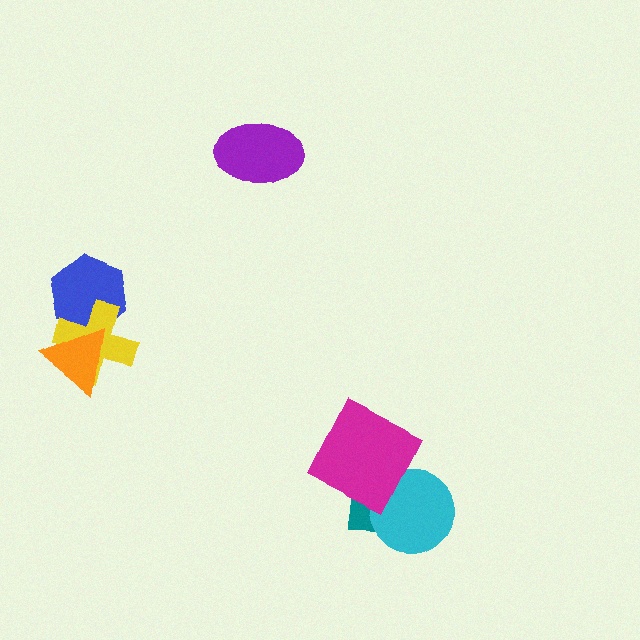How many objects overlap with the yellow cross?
2 objects overlap with the yellow cross.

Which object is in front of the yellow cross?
The orange triangle is in front of the yellow cross.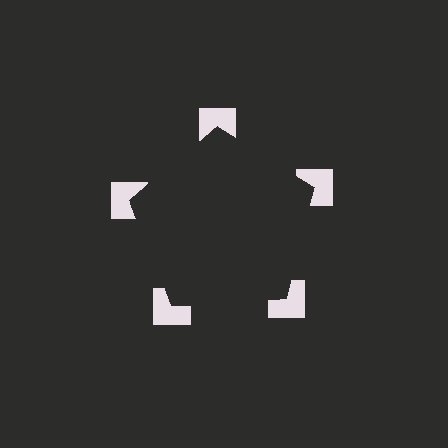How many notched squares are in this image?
There are 5 — one at each vertex of the illusory pentagon.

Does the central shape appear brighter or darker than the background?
It typically appears slightly darker than the background, even though no actual brightness change is drawn.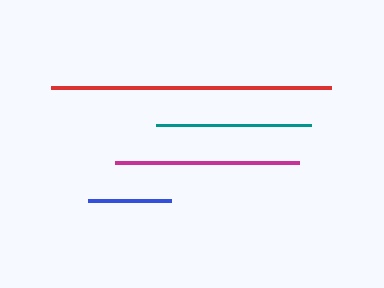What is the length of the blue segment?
The blue segment is approximately 83 pixels long.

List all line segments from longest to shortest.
From longest to shortest: red, magenta, teal, blue.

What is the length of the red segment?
The red segment is approximately 280 pixels long.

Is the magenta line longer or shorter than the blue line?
The magenta line is longer than the blue line.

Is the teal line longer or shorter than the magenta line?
The magenta line is longer than the teal line.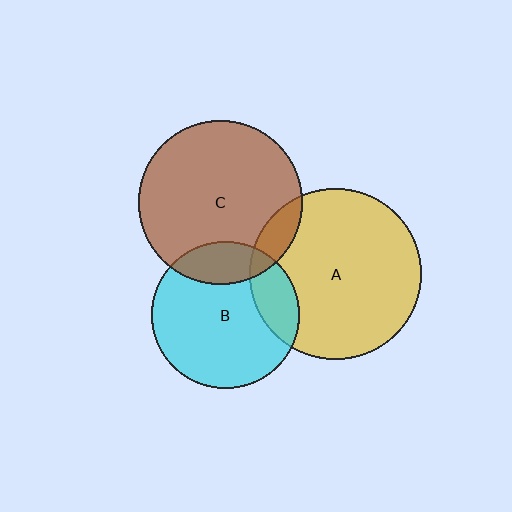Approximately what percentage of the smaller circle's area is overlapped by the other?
Approximately 10%.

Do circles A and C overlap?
Yes.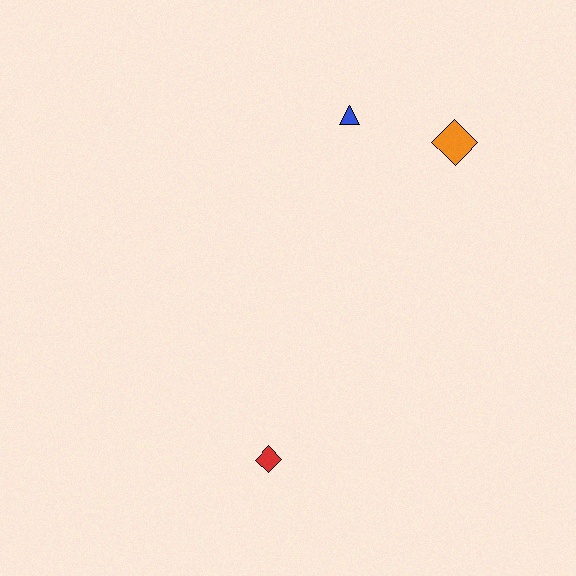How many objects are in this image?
There are 3 objects.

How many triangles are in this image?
There is 1 triangle.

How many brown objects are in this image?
There are no brown objects.